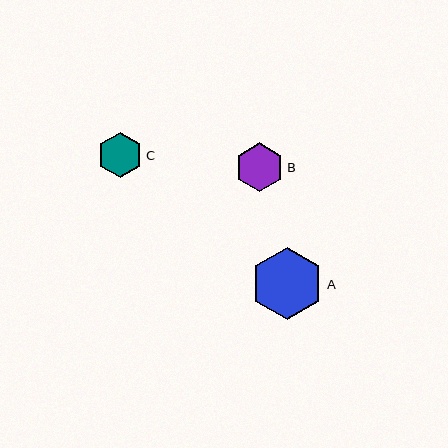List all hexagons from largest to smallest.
From largest to smallest: A, B, C.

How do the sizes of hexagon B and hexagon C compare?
Hexagon B and hexagon C are approximately the same size.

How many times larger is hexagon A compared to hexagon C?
Hexagon A is approximately 1.6 times the size of hexagon C.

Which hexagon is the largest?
Hexagon A is the largest with a size of approximately 73 pixels.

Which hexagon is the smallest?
Hexagon C is the smallest with a size of approximately 45 pixels.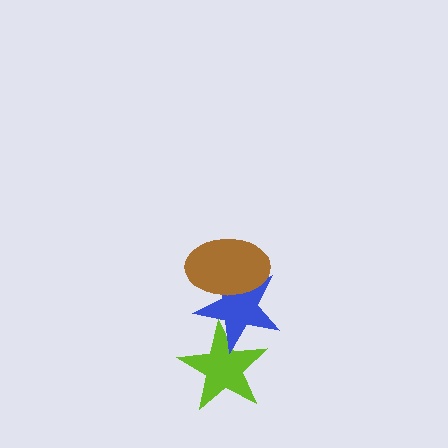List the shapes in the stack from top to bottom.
From top to bottom: the brown ellipse, the blue star, the lime star.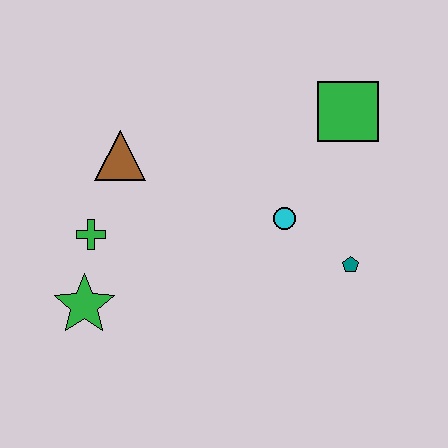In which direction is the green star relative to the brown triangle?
The green star is below the brown triangle.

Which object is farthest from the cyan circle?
The green star is farthest from the cyan circle.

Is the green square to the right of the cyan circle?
Yes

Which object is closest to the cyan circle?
The teal pentagon is closest to the cyan circle.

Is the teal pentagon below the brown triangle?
Yes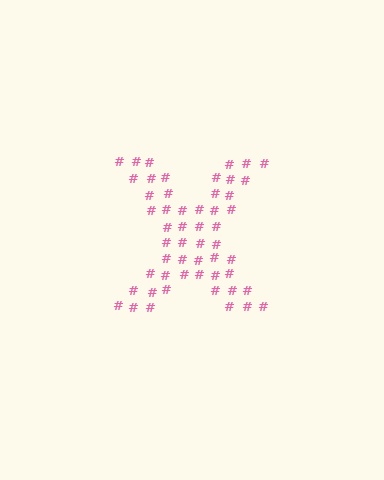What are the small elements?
The small elements are hash symbols.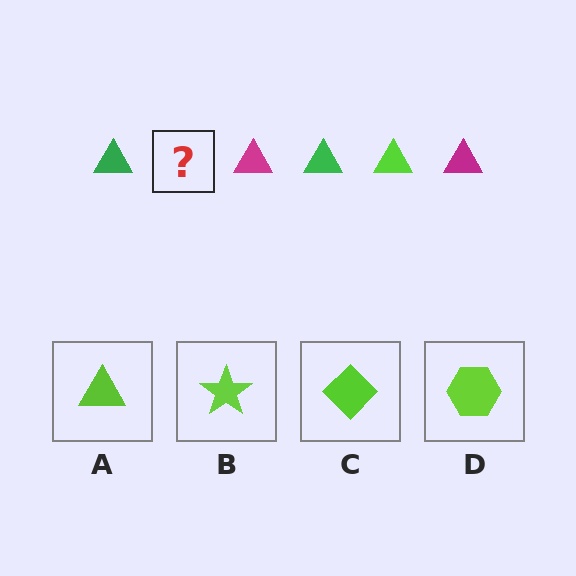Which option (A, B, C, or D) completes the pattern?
A.